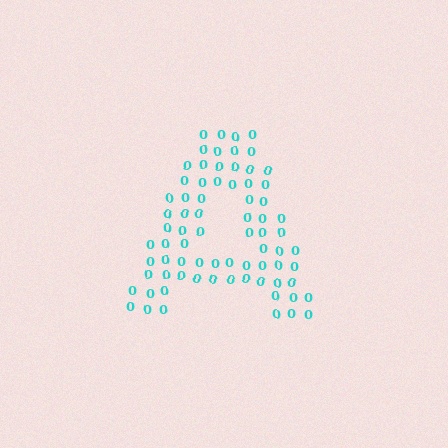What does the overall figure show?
The overall figure shows the letter A.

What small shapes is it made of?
It is made of small digit 0's.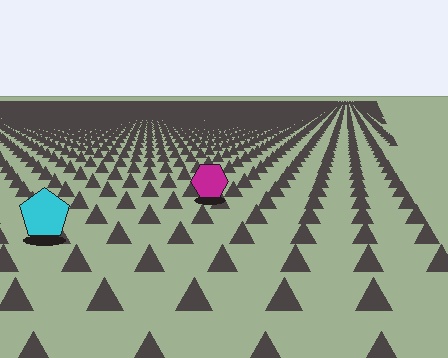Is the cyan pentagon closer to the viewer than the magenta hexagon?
Yes. The cyan pentagon is closer — you can tell from the texture gradient: the ground texture is coarser near it.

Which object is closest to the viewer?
The cyan pentagon is closest. The texture marks near it are larger and more spread out.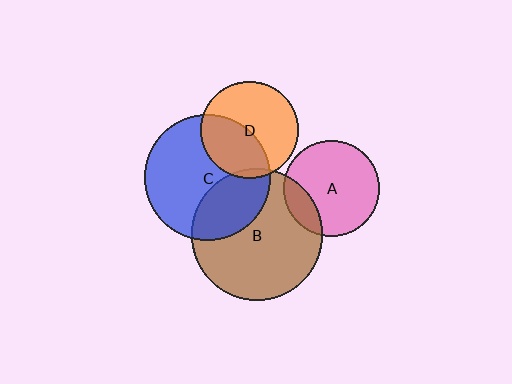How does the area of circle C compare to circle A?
Approximately 1.7 times.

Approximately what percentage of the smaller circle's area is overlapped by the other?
Approximately 5%.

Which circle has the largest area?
Circle B (brown).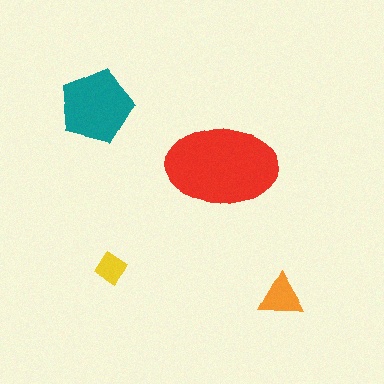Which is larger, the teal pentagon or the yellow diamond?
The teal pentagon.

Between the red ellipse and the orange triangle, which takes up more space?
The red ellipse.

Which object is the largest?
The red ellipse.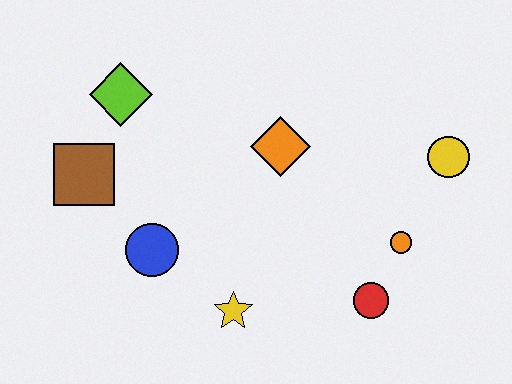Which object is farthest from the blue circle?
The yellow circle is farthest from the blue circle.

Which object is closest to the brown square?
The lime diamond is closest to the brown square.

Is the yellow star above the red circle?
No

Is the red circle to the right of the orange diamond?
Yes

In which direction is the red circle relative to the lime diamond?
The red circle is to the right of the lime diamond.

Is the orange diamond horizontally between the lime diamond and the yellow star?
No